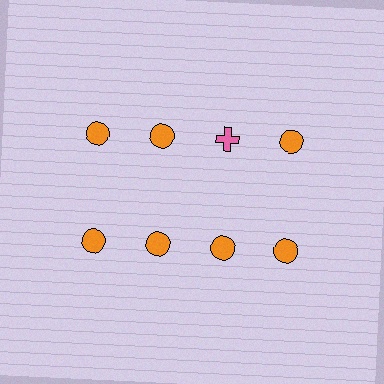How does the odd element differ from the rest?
It differs in both color (pink instead of orange) and shape (cross instead of circle).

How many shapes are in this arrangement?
There are 8 shapes arranged in a grid pattern.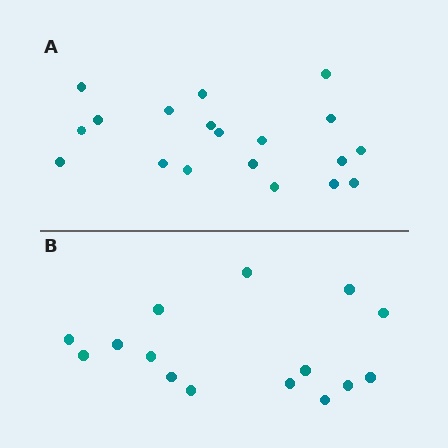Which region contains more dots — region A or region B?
Region A (the top region) has more dots.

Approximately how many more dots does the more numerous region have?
Region A has about 4 more dots than region B.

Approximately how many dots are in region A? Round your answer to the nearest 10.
About 20 dots. (The exact count is 19, which rounds to 20.)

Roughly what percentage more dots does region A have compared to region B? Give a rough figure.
About 25% more.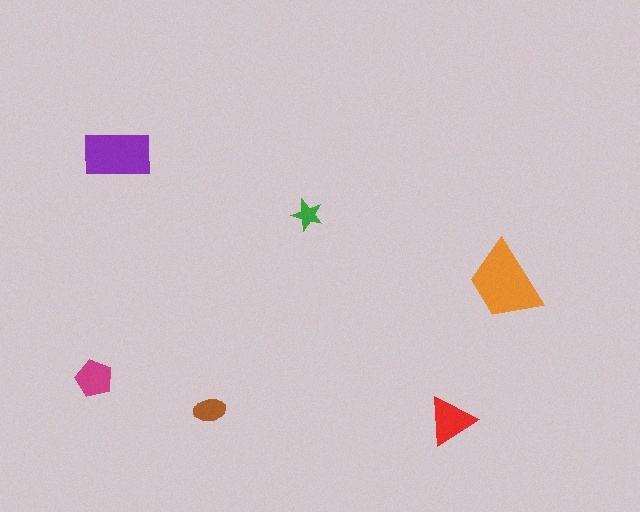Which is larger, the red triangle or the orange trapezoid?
The orange trapezoid.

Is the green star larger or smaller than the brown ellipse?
Smaller.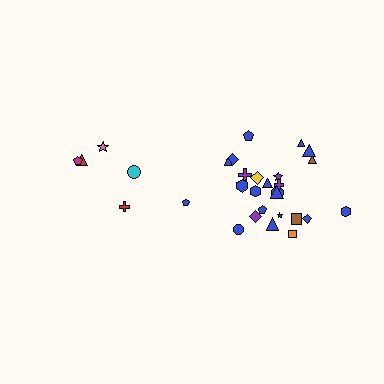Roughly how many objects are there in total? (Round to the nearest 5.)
Roughly 30 objects in total.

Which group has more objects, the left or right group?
The right group.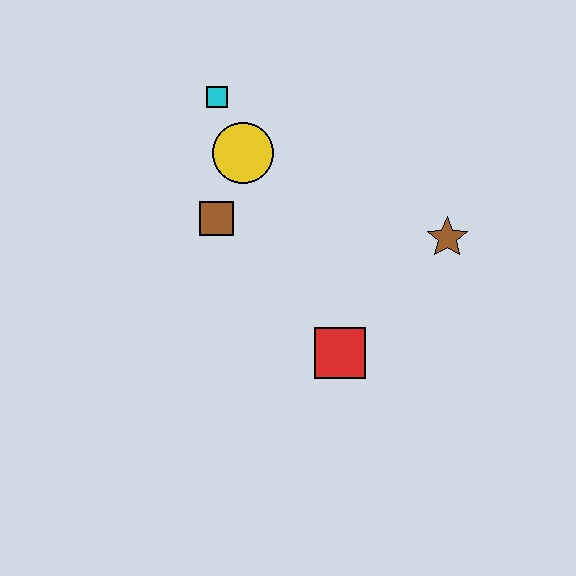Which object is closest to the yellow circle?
The cyan square is closest to the yellow circle.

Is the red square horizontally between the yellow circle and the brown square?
No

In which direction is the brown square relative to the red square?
The brown square is above the red square.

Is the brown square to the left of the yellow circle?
Yes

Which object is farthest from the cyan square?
The red square is farthest from the cyan square.